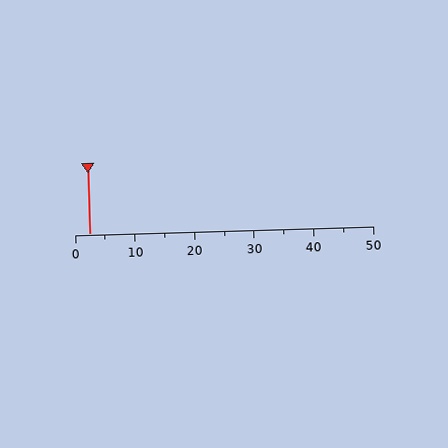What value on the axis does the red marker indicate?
The marker indicates approximately 2.5.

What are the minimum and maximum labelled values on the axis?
The axis runs from 0 to 50.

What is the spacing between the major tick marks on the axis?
The major ticks are spaced 10 apart.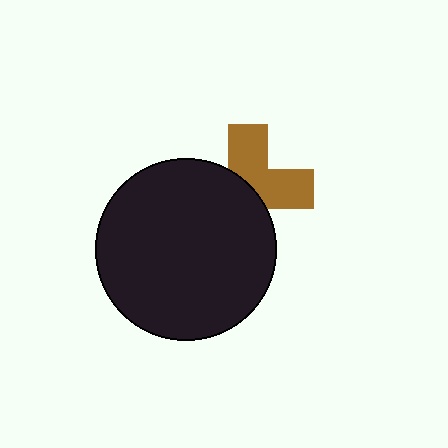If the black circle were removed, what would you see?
You would see the complete brown cross.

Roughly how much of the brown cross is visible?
About half of it is visible (roughly 48%).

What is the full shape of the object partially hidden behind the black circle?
The partially hidden object is a brown cross.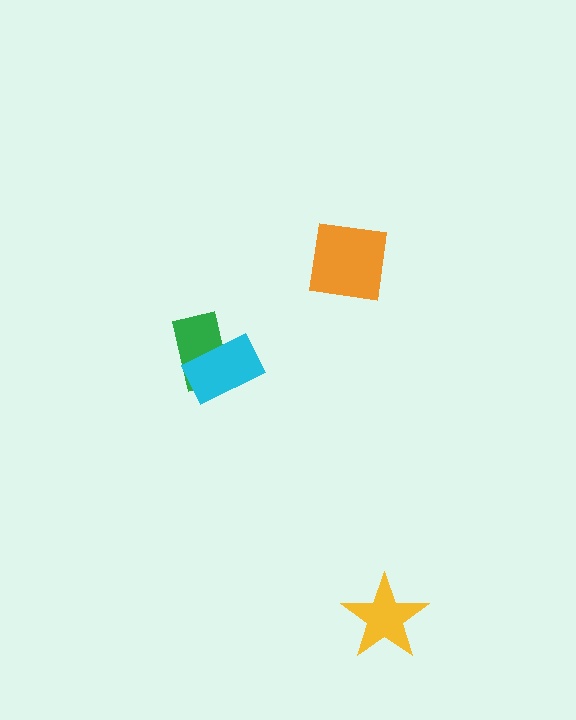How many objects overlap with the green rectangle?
1 object overlaps with the green rectangle.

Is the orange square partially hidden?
No, no other shape covers it.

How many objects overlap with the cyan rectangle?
1 object overlaps with the cyan rectangle.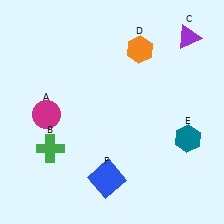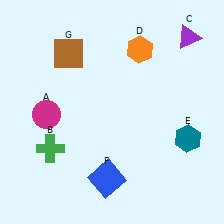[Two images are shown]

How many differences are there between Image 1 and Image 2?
There is 1 difference between the two images.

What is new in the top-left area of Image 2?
A brown square (G) was added in the top-left area of Image 2.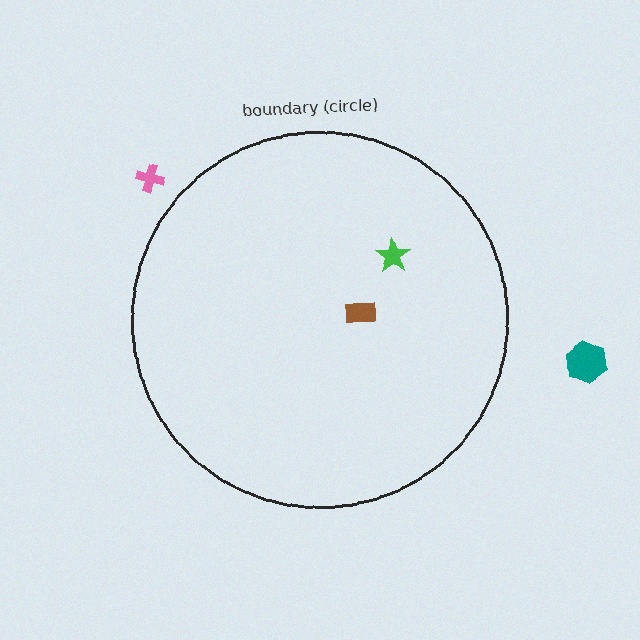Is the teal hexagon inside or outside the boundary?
Outside.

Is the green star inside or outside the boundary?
Inside.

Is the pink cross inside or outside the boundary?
Outside.